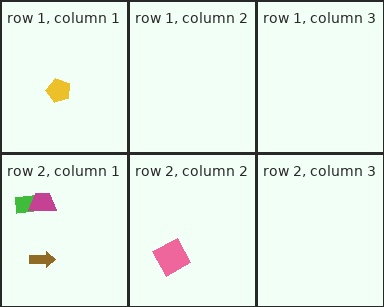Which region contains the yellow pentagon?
The row 1, column 1 region.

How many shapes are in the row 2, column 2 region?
1.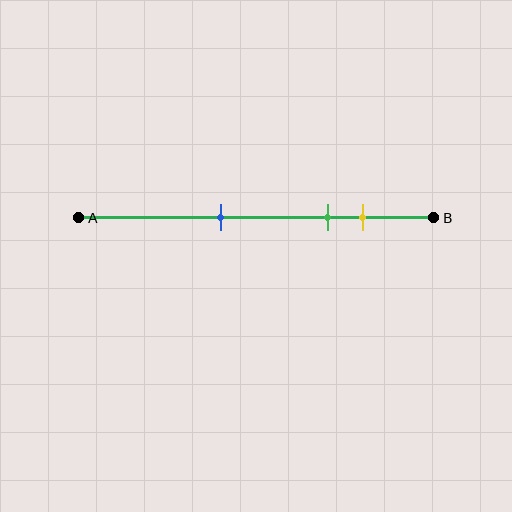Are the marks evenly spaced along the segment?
No, the marks are not evenly spaced.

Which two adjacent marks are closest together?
The green and yellow marks are the closest adjacent pair.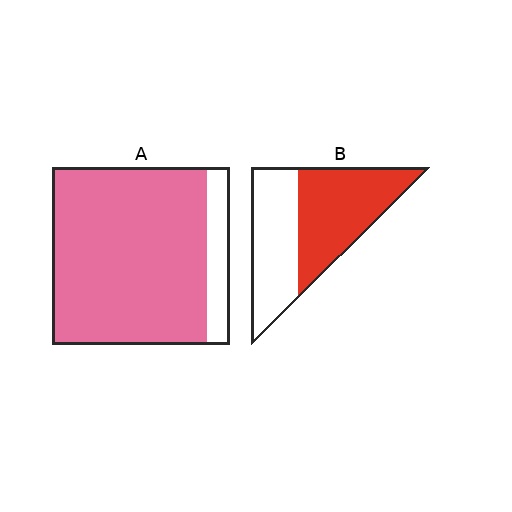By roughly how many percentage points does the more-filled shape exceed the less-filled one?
By roughly 35 percentage points (A over B).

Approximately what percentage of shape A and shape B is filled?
A is approximately 85% and B is approximately 55%.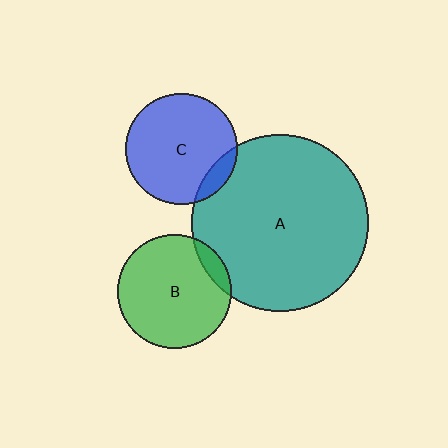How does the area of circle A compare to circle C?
Approximately 2.5 times.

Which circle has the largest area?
Circle A (teal).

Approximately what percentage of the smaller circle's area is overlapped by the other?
Approximately 10%.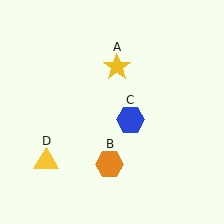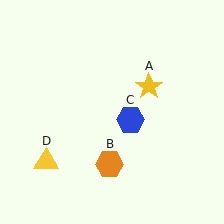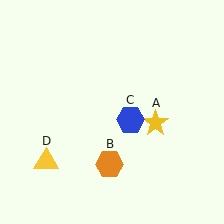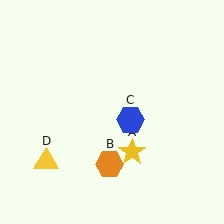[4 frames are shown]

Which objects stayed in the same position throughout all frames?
Orange hexagon (object B) and blue hexagon (object C) and yellow triangle (object D) remained stationary.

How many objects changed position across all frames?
1 object changed position: yellow star (object A).